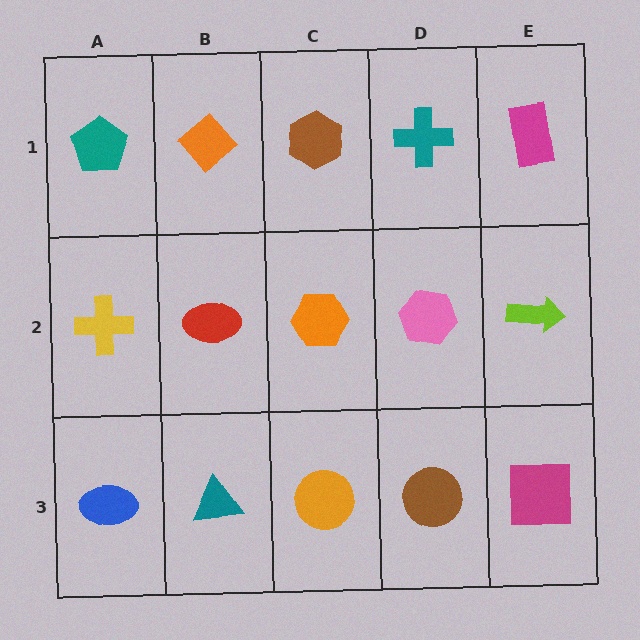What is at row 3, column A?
A blue ellipse.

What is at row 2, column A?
A yellow cross.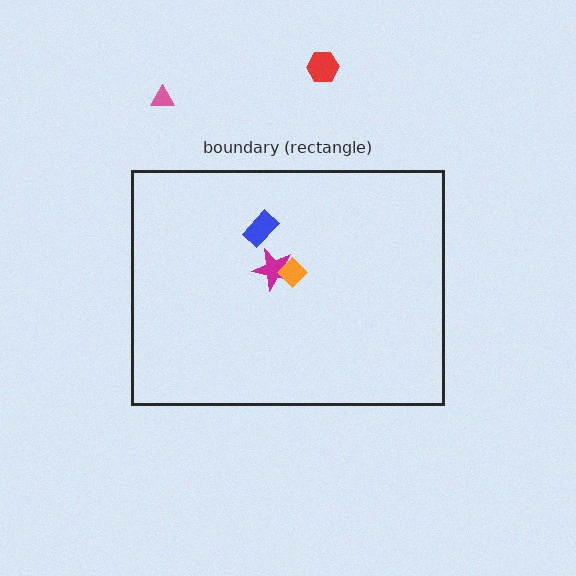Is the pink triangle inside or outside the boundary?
Outside.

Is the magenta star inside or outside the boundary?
Inside.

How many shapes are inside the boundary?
3 inside, 2 outside.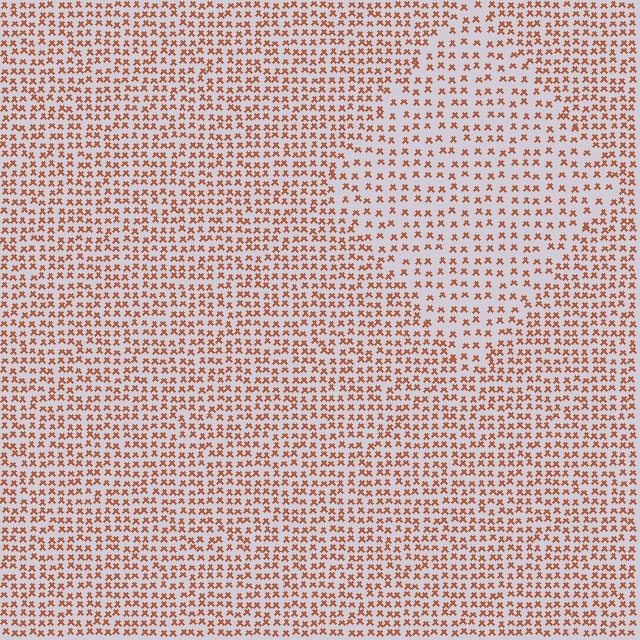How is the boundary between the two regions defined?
The boundary is defined by a change in element density (approximately 1.7x ratio). All elements are the same color, size, and shape.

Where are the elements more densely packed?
The elements are more densely packed outside the diamond boundary.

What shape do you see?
I see a diamond.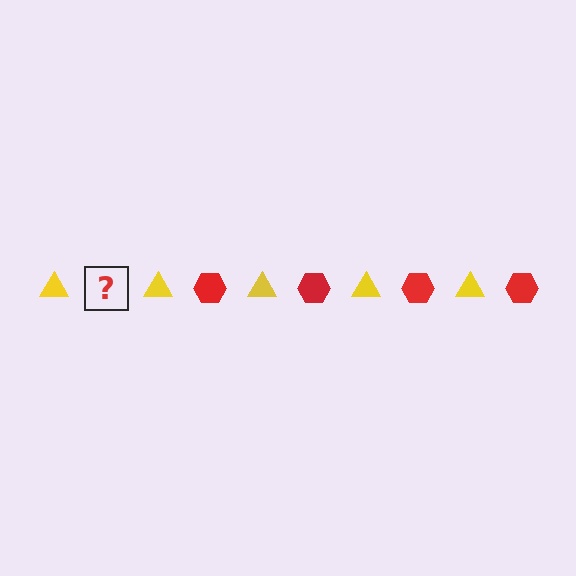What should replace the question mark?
The question mark should be replaced with a red hexagon.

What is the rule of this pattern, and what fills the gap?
The rule is that the pattern alternates between yellow triangle and red hexagon. The gap should be filled with a red hexagon.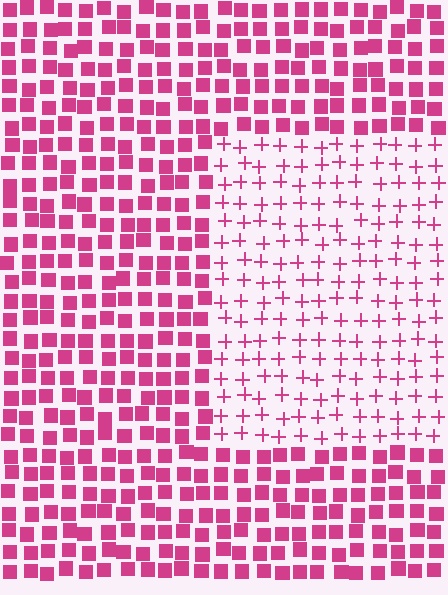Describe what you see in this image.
The image is filled with small magenta elements arranged in a uniform grid. A rectangle-shaped region contains plus signs, while the surrounding area contains squares. The boundary is defined purely by the change in element shape.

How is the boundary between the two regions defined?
The boundary is defined by a change in element shape: plus signs inside vs. squares outside. All elements share the same color and spacing.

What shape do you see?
I see a rectangle.